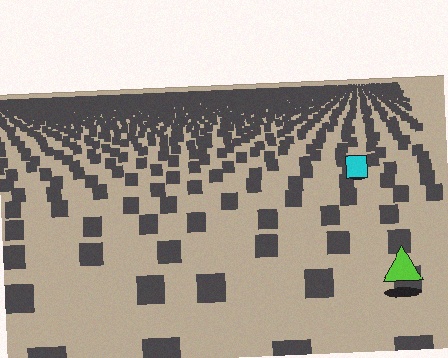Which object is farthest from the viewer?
The cyan square is farthest from the viewer. It appears smaller and the ground texture around it is denser.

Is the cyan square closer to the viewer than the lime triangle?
No. The lime triangle is closer — you can tell from the texture gradient: the ground texture is coarser near it.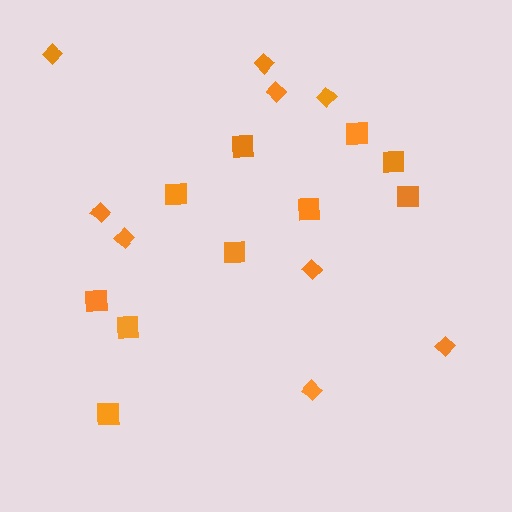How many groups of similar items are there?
There are 2 groups: one group of squares (10) and one group of diamonds (9).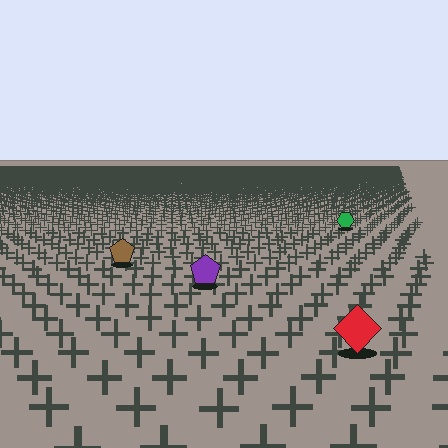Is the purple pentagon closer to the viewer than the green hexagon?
Yes. The purple pentagon is closer — you can tell from the texture gradient: the ground texture is coarser near it.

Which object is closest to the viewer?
The red diamond is closest. The texture marks near it are larger and more spread out.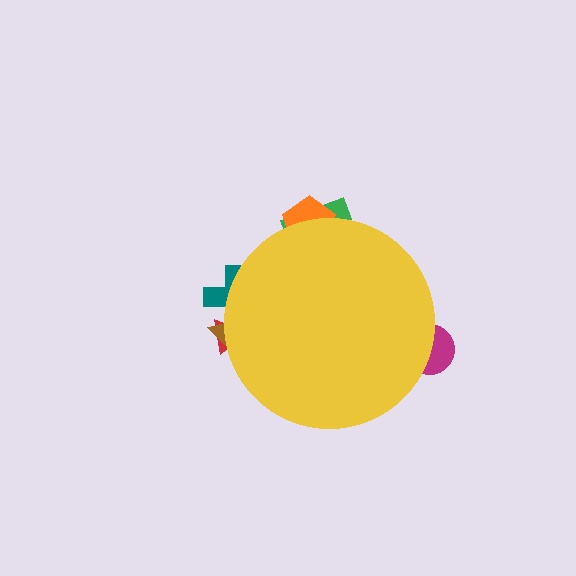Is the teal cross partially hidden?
Yes, the teal cross is partially hidden behind the yellow circle.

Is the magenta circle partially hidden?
Yes, the magenta circle is partially hidden behind the yellow circle.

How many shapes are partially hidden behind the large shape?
6 shapes are partially hidden.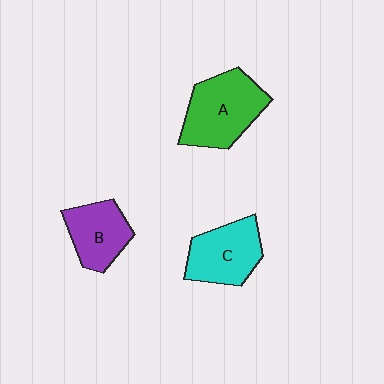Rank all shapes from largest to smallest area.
From largest to smallest: A (green), C (cyan), B (purple).